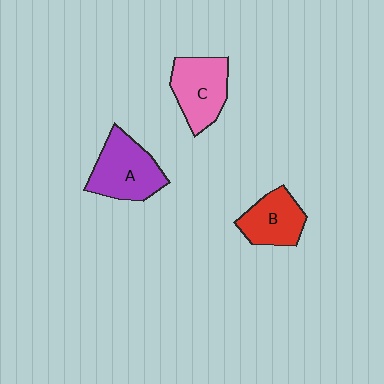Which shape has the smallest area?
Shape B (red).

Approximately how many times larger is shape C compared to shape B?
Approximately 1.2 times.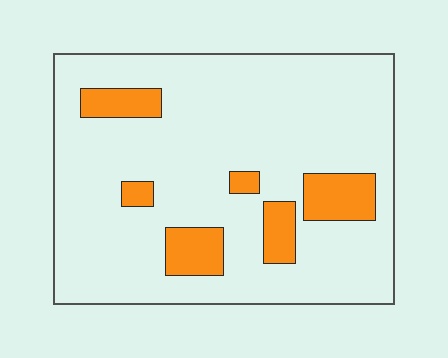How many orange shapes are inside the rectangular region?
6.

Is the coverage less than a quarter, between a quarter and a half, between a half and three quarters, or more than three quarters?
Less than a quarter.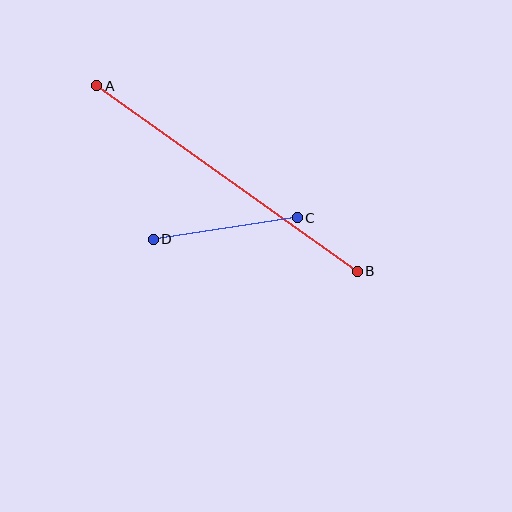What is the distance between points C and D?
The distance is approximately 145 pixels.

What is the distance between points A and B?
The distance is approximately 320 pixels.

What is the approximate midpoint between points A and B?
The midpoint is at approximately (227, 178) pixels.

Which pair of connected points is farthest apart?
Points A and B are farthest apart.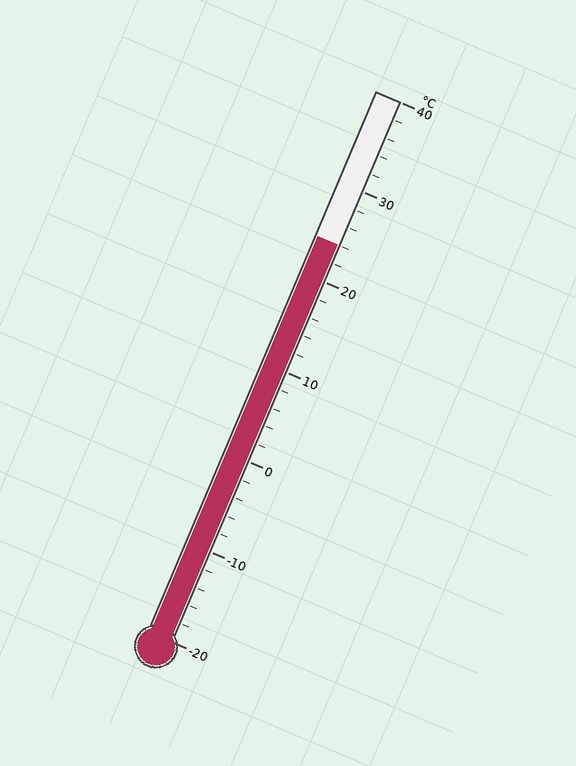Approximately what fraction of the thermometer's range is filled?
The thermometer is filled to approximately 75% of its range.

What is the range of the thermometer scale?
The thermometer scale ranges from -20°C to 40°C.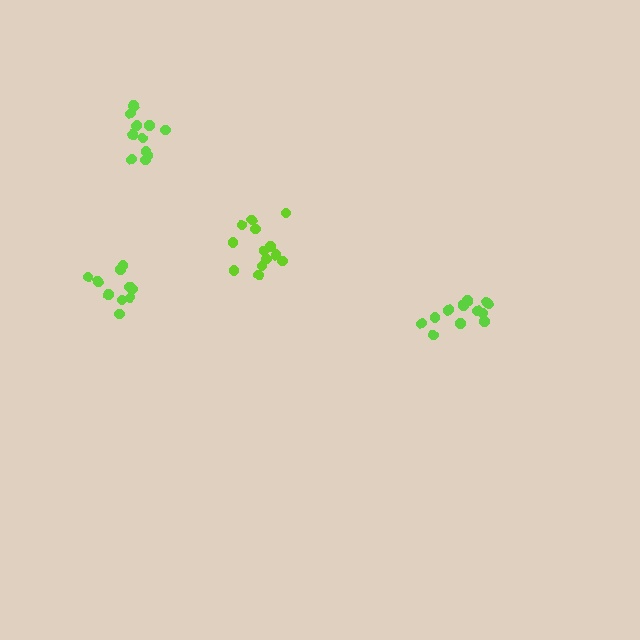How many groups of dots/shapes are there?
There are 4 groups.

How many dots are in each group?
Group 1: 12 dots, Group 2: 13 dots, Group 3: 12 dots, Group 4: 10 dots (47 total).